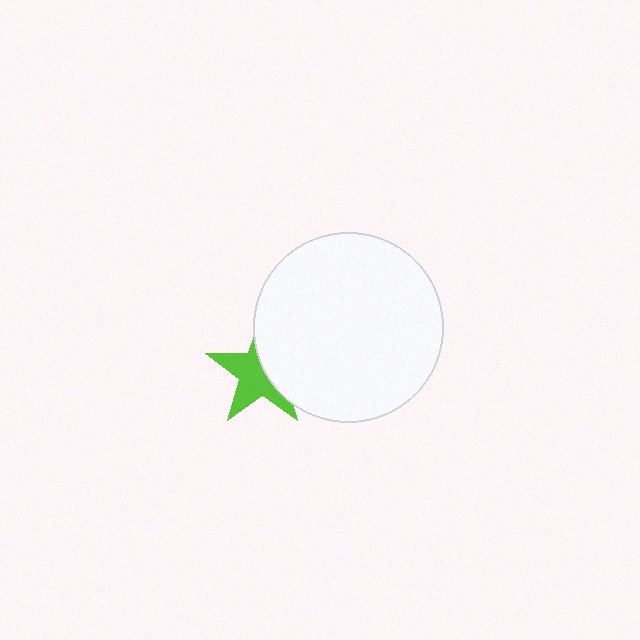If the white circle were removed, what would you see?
You would see the complete lime star.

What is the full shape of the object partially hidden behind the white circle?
The partially hidden object is a lime star.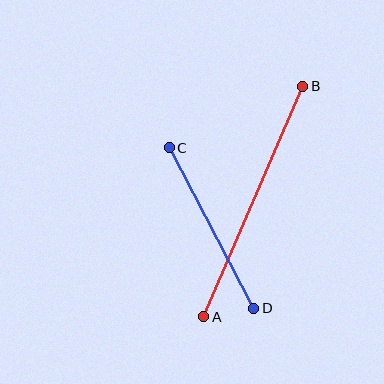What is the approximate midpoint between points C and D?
The midpoint is at approximately (212, 228) pixels.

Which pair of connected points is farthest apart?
Points A and B are farthest apart.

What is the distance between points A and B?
The distance is approximately 251 pixels.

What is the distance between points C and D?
The distance is approximately 182 pixels.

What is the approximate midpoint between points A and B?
The midpoint is at approximately (253, 201) pixels.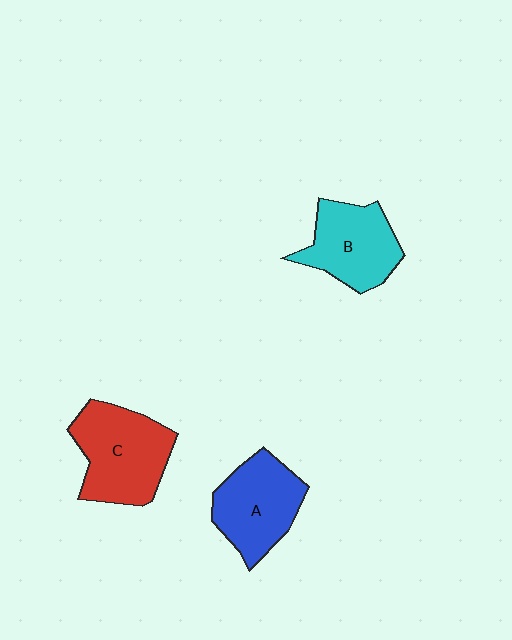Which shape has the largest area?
Shape C (red).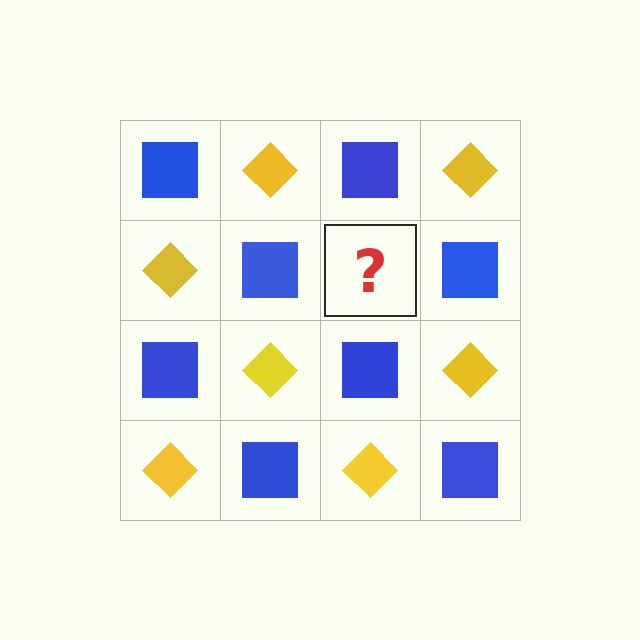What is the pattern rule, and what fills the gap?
The rule is that it alternates blue square and yellow diamond in a checkerboard pattern. The gap should be filled with a yellow diamond.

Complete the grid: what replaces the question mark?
The question mark should be replaced with a yellow diamond.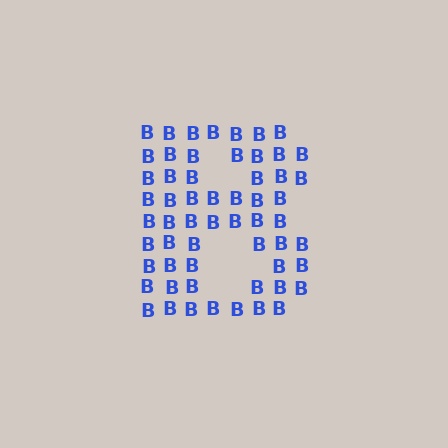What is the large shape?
The large shape is the letter B.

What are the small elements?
The small elements are letter B's.